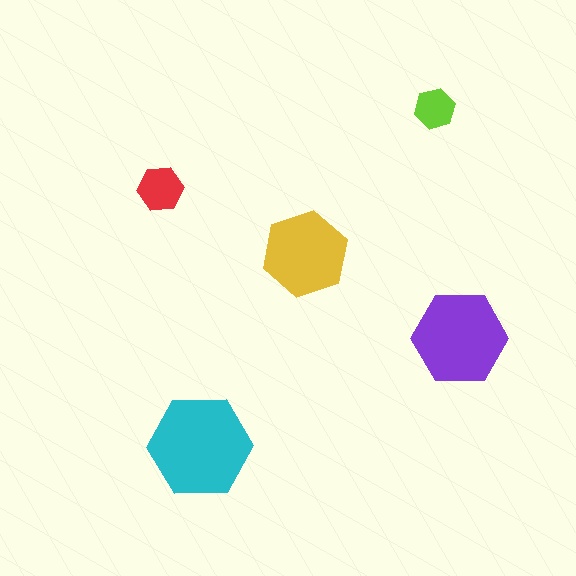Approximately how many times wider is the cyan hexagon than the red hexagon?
About 2 times wider.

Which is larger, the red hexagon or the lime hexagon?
The red one.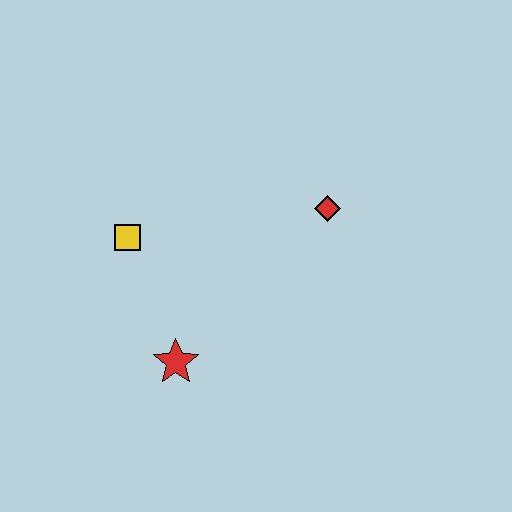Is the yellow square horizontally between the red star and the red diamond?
No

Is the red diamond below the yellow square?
No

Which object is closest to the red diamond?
The yellow square is closest to the red diamond.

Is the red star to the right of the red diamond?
No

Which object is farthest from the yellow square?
The red diamond is farthest from the yellow square.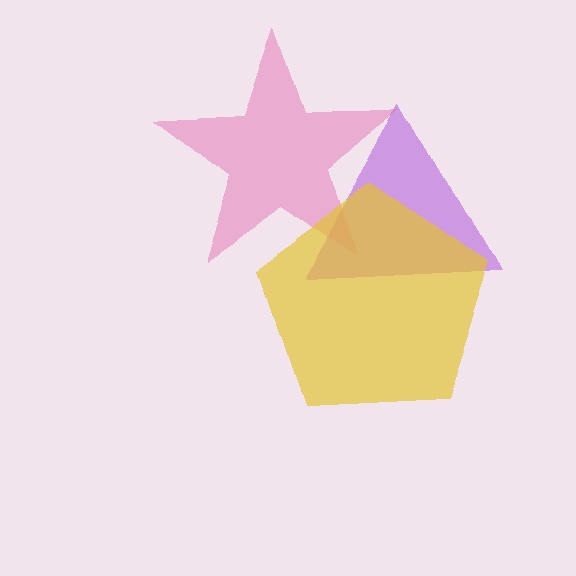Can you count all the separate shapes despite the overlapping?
Yes, there are 3 separate shapes.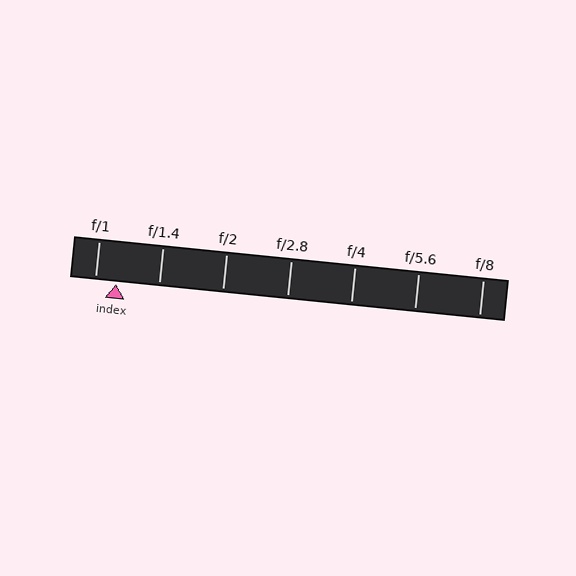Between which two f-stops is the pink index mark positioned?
The index mark is between f/1 and f/1.4.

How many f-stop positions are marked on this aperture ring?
There are 7 f-stop positions marked.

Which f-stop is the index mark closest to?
The index mark is closest to f/1.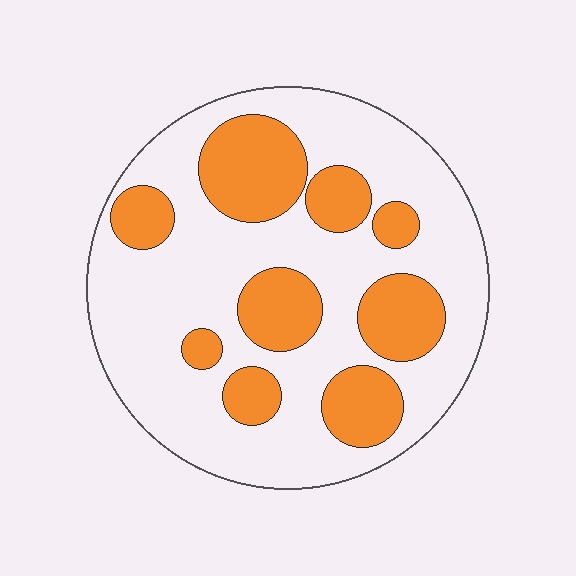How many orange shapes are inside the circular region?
9.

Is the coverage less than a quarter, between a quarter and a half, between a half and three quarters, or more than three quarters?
Between a quarter and a half.